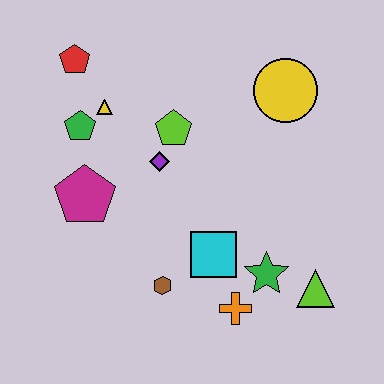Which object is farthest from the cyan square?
The red pentagon is farthest from the cyan square.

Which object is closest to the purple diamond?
The lime pentagon is closest to the purple diamond.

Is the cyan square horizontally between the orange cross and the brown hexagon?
Yes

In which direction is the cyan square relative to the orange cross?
The cyan square is above the orange cross.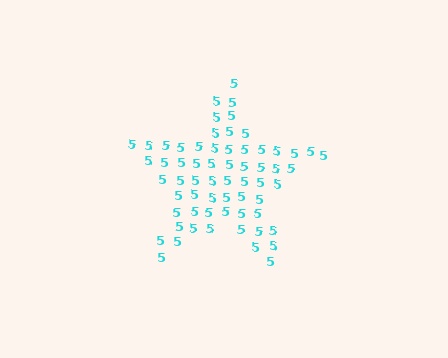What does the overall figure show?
The overall figure shows a star.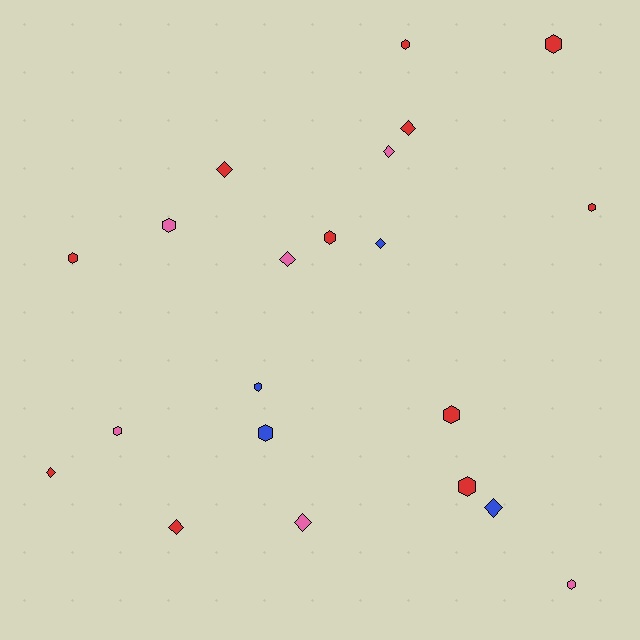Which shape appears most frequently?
Hexagon, with 12 objects.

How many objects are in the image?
There are 21 objects.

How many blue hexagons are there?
There are 2 blue hexagons.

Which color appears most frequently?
Red, with 11 objects.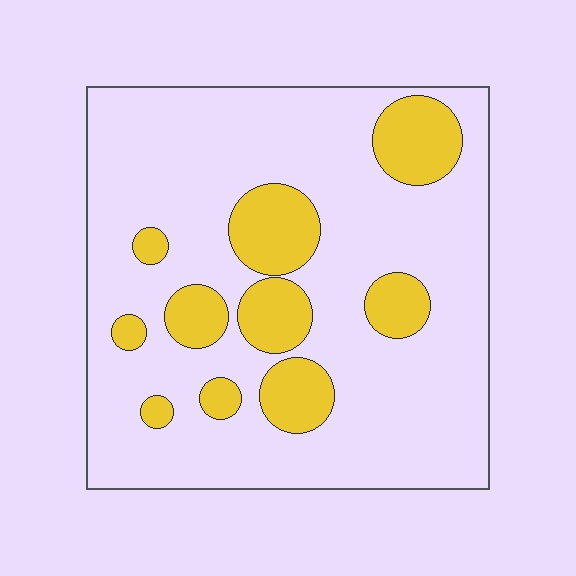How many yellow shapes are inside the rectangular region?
10.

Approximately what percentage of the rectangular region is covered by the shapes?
Approximately 20%.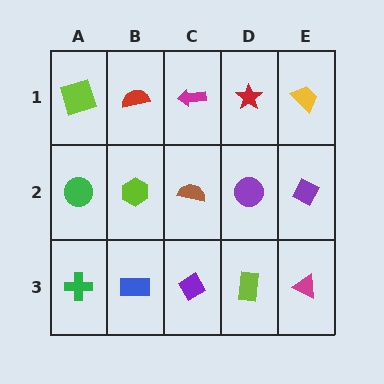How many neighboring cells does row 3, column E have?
2.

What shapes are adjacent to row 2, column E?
A yellow trapezoid (row 1, column E), a magenta triangle (row 3, column E), a purple circle (row 2, column D).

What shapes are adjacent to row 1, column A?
A green circle (row 2, column A), a red semicircle (row 1, column B).